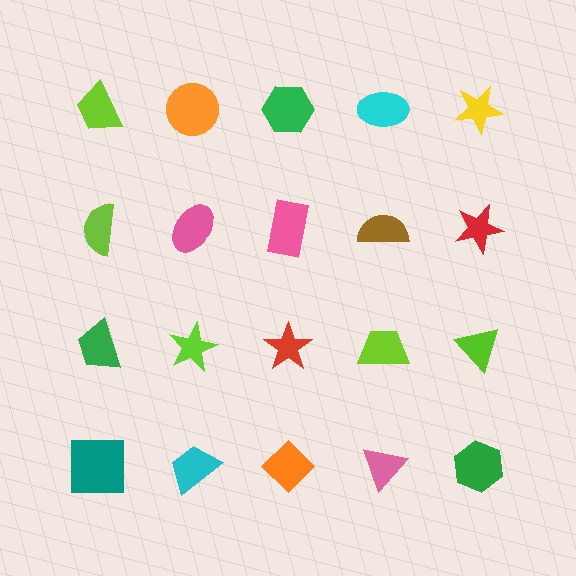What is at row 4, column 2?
A cyan trapezoid.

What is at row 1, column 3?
A green hexagon.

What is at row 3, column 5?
A lime triangle.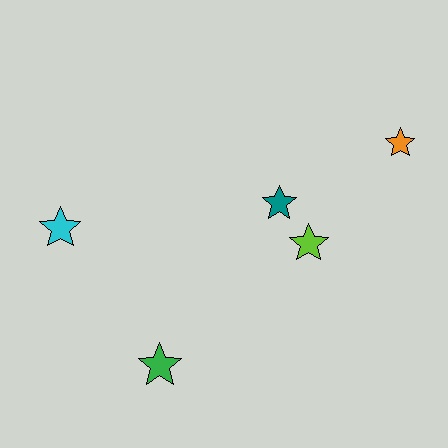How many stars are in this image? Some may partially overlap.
There are 5 stars.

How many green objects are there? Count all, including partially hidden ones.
There is 1 green object.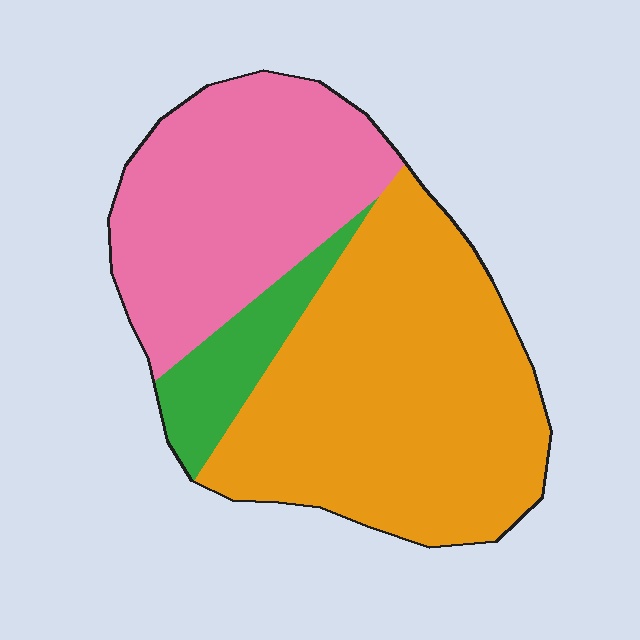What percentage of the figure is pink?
Pink takes up about three eighths (3/8) of the figure.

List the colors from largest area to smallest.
From largest to smallest: orange, pink, green.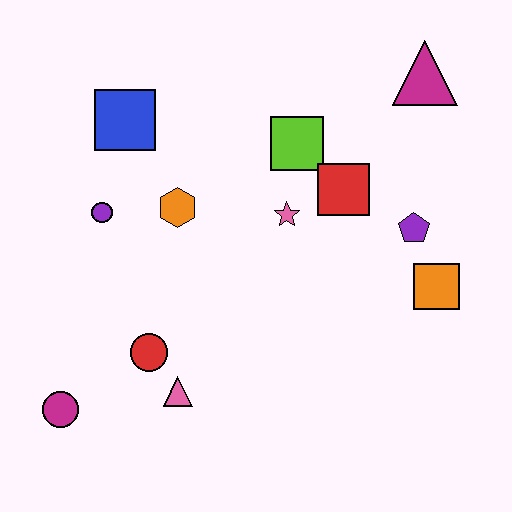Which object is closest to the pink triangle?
The red circle is closest to the pink triangle.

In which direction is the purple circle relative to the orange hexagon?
The purple circle is to the left of the orange hexagon.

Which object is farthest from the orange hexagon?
The magenta triangle is farthest from the orange hexagon.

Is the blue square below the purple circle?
No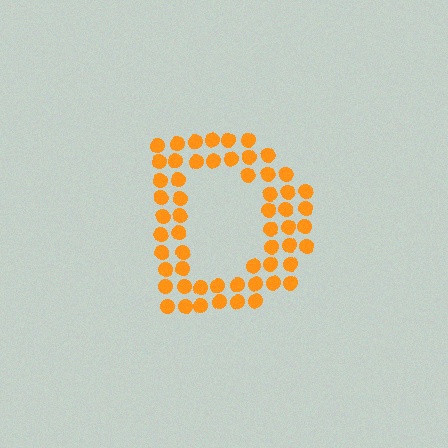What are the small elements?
The small elements are circles.